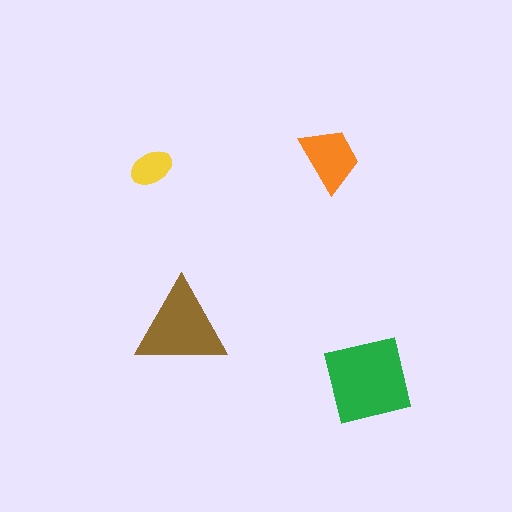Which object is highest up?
The orange trapezoid is topmost.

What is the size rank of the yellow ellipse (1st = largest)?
4th.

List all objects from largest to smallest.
The green square, the brown triangle, the orange trapezoid, the yellow ellipse.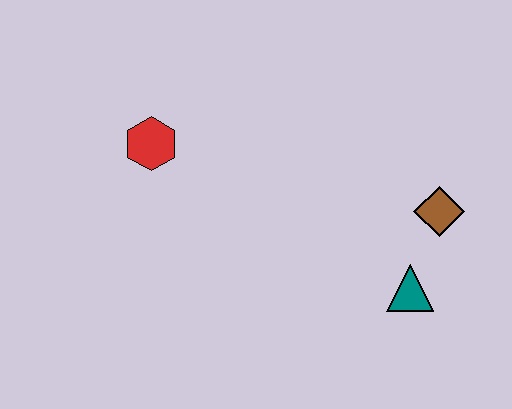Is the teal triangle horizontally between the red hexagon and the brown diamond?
Yes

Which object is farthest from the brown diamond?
The red hexagon is farthest from the brown diamond.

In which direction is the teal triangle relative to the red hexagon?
The teal triangle is to the right of the red hexagon.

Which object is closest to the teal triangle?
The brown diamond is closest to the teal triangle.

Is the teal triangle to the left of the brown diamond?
Yes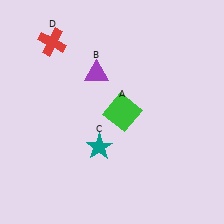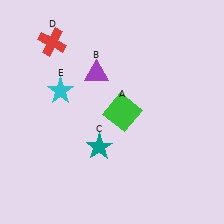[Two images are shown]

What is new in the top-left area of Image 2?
A cyan star (E) was added in the top-left area of Image 2.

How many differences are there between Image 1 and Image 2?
There is 1 difference between the two images.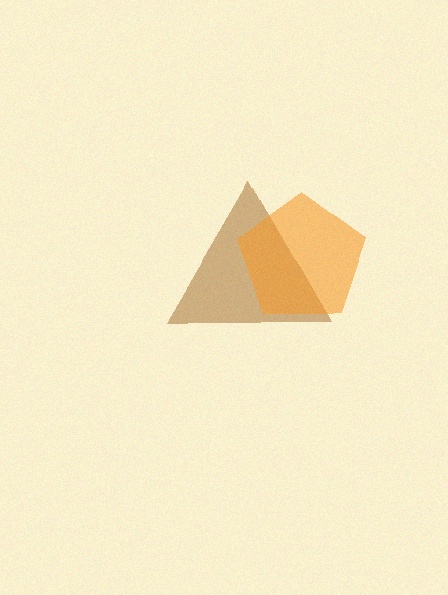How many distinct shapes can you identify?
There are 2 distinct shapes: a brown triangle, an orange pentagon.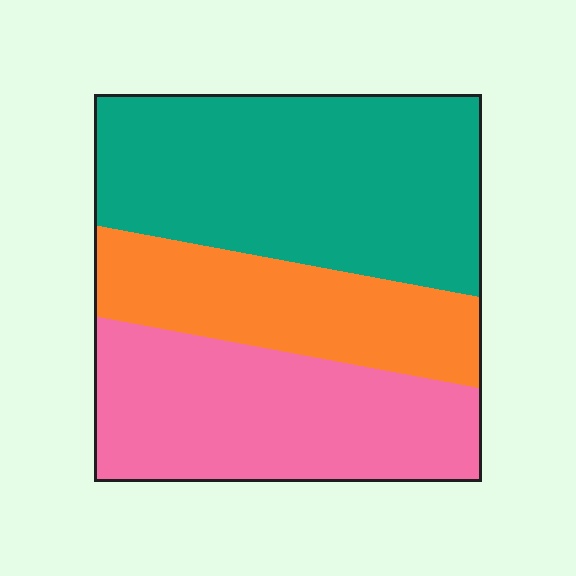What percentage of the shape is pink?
Pink covers roughly 35% of the shape.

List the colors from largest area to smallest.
From largest to smallest: teal, pink, orange.